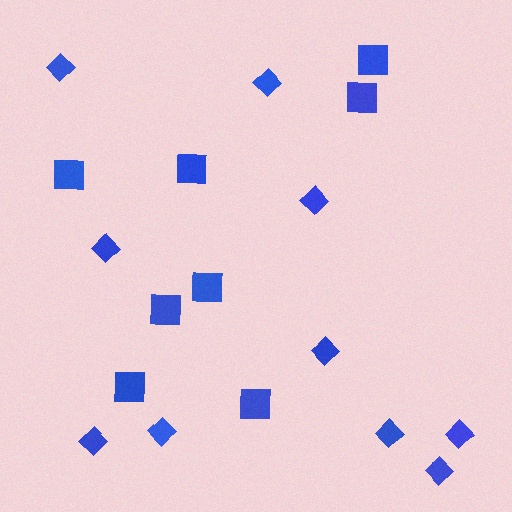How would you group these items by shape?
There are 2 groups: one group of squares (8) and one group of diamonds (10).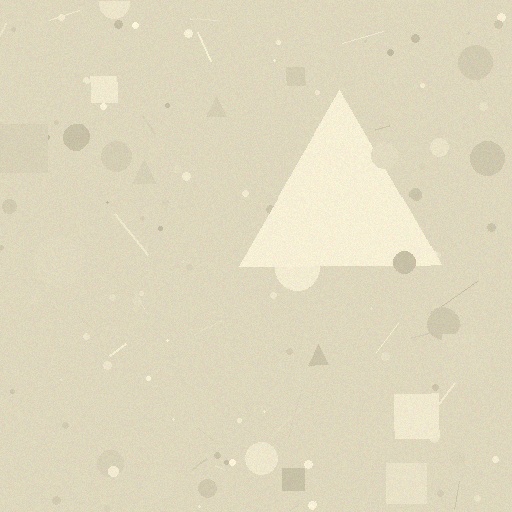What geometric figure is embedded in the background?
A triangle is embedded in the background.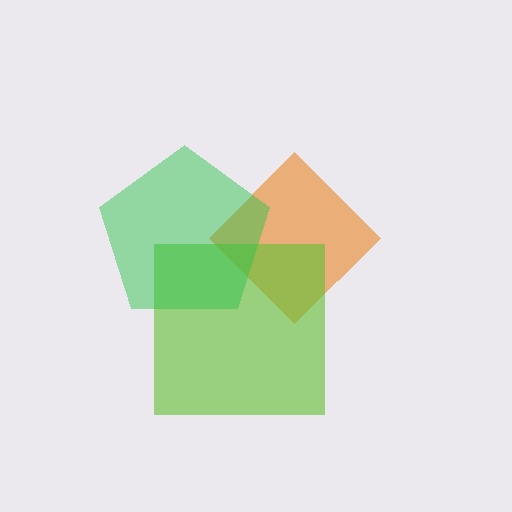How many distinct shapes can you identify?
There are 3 distinct shapes: an orange diamond, a lime square, a green pentagon.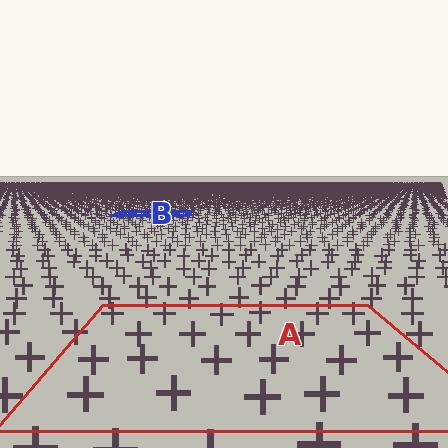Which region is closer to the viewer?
Region A is closer. The texture elements there are larger and more spread out.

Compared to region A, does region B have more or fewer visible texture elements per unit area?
Region B has more texture elements per unit area — they are packed more densely because it is farther away.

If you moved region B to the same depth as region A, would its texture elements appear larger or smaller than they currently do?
They would appear larger. At a closer depth, the same texture elements are projected at a bigger on-screen size.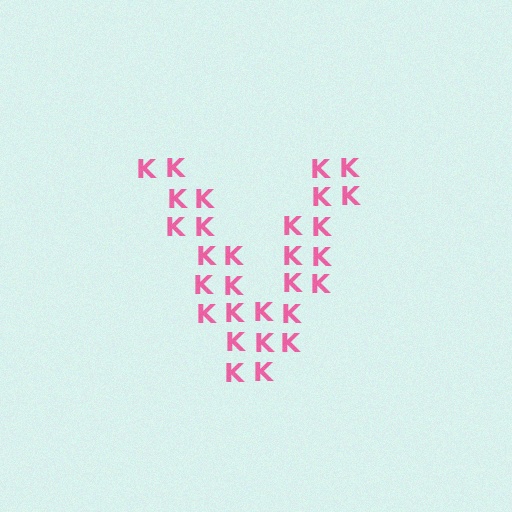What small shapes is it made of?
It is made of small letter K's.